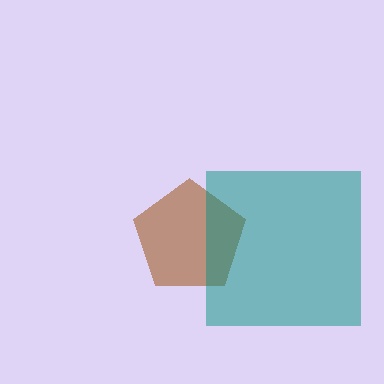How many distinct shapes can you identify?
There are 2 distinct shapes: a brown pentagon, a teal square.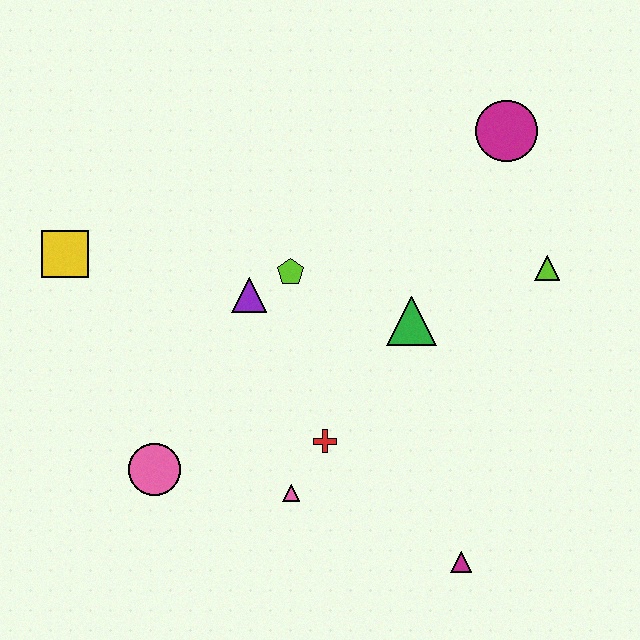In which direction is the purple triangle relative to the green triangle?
The purple triangle is to the left of the green triangle.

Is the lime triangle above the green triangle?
Yes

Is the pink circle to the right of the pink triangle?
No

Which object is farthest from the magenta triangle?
The yellow square is farthest from the magenta triangle.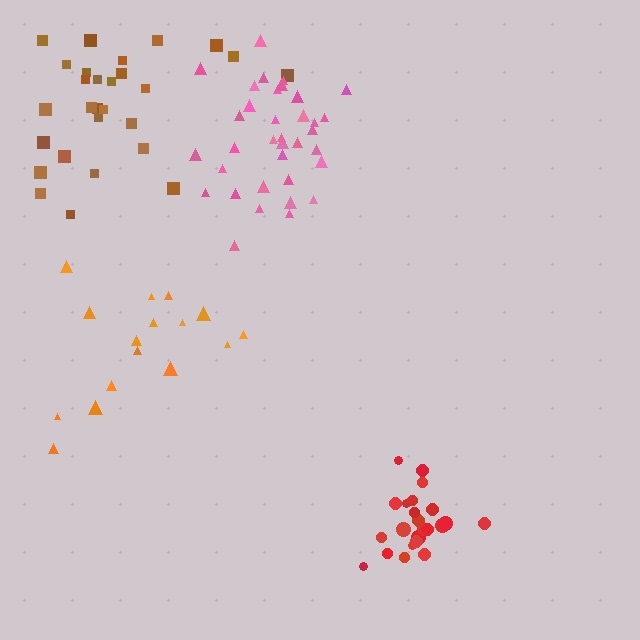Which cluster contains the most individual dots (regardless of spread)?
Pink (35).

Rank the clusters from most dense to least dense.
red, pink, brown, orange.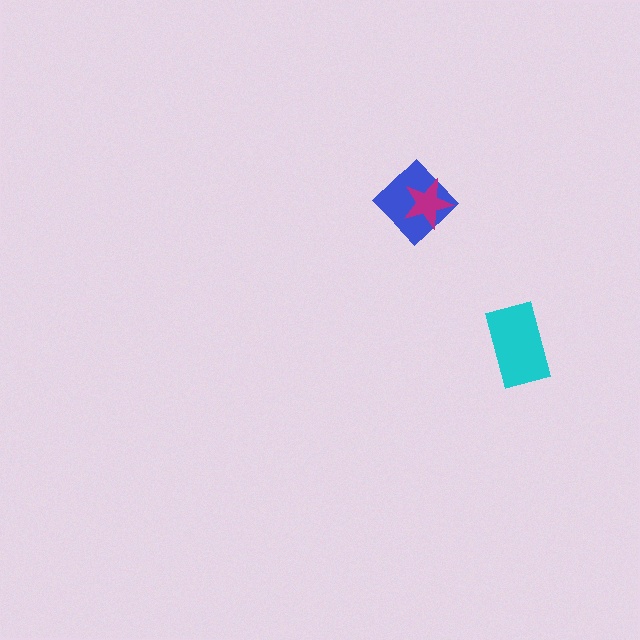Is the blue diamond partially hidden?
Yes, it is partially covered by another shape.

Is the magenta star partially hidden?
No, no other shape covers it.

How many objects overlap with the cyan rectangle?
0 objects overlap with the cyan rectangle.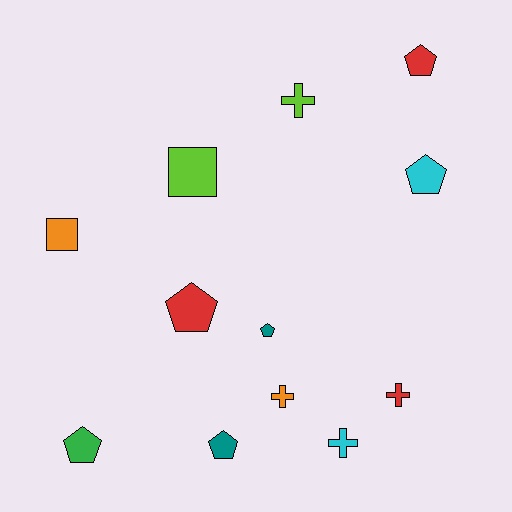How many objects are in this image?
There are 12 objects.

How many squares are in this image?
There are 2 squares.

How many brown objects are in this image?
There are no brown objects.